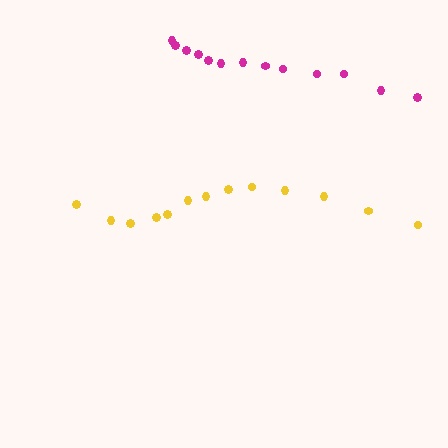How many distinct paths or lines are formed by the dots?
There are 2 distinct paths.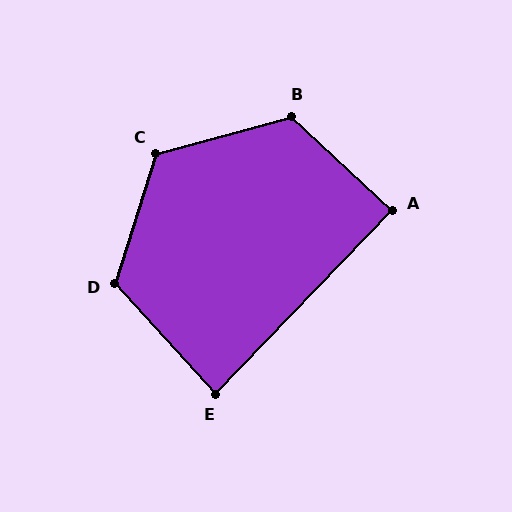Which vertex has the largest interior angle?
C, at approximately 122 degrees.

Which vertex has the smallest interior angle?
E, at approximately 86 degrees.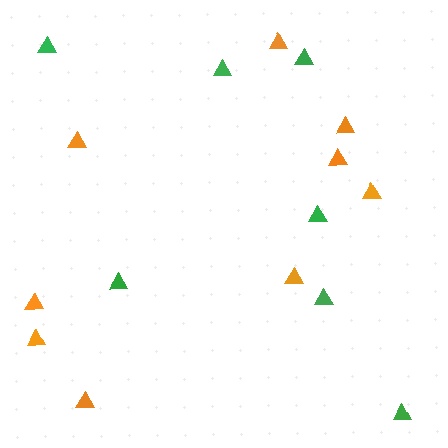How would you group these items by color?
There are 2 groups: one group of orange triangles (9) and one group of green triangles (7).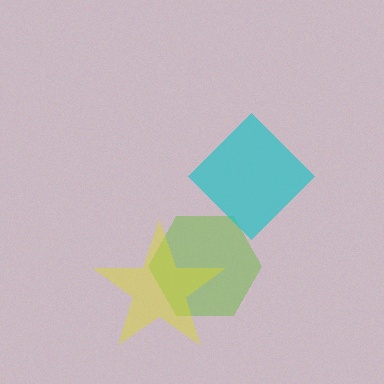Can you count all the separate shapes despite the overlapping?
Yes, there are 3 separate shapes.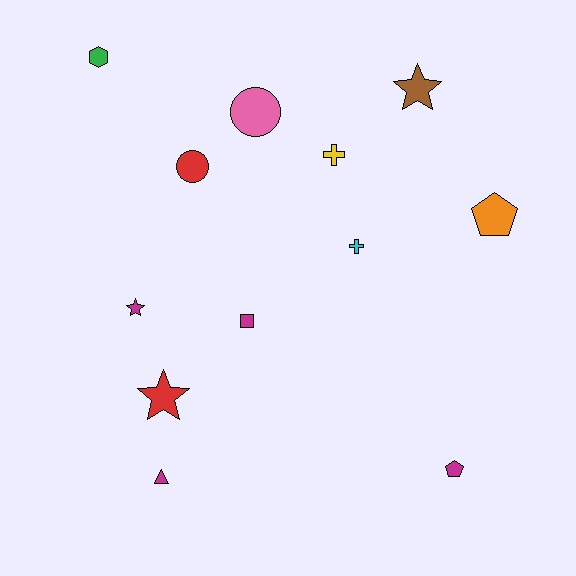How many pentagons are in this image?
There are 2 pentagons.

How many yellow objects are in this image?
There is 1 yellow object.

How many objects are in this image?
There are 12 objects.